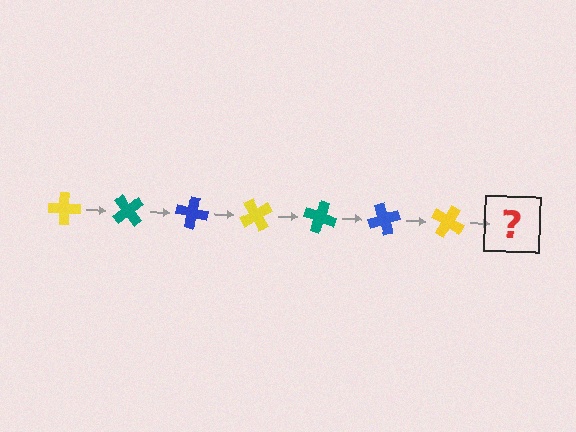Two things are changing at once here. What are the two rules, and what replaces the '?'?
The two rules are that it rotates 50 degrees each step and the color cycles through yellow, teal, and blue. The '?' should be a teal cross, rotated 350 degrees from the start.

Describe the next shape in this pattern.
It should be a teal cross, rotated 350 degrees from the start.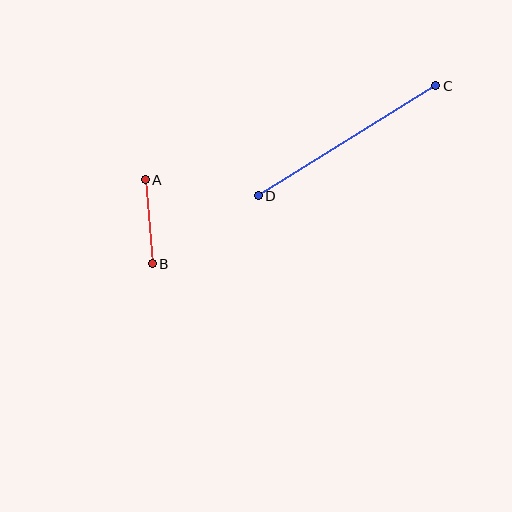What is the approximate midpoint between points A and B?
The midpoint is at approximately (149, 222) pixels.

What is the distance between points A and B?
The distance is approximately 84 pixels.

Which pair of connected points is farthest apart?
Points C and D are farthest apart.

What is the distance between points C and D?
The distance is approximately 209 pixels.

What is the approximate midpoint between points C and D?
The midpoint is at approximately (347, 141) pixels.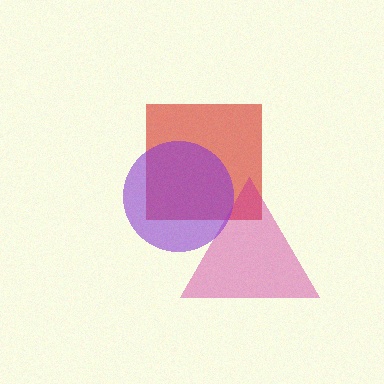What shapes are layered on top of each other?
The layered shapes are: a red square, a magenta triangle, a purple circle.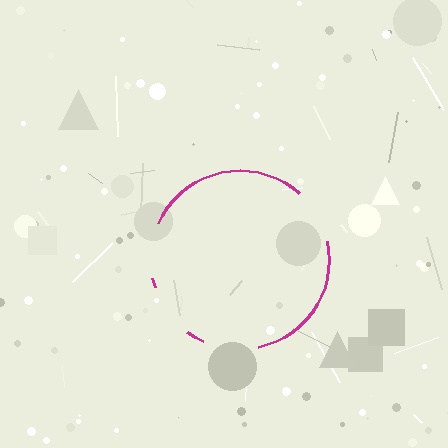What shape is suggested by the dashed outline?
The dashed outline suggests a circle.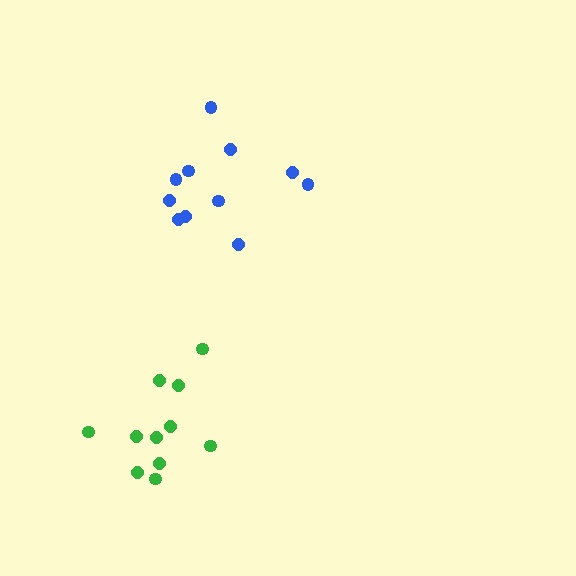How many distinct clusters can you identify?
There are 2 distinct clusters.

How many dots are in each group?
Group 1: 11 dots, Group 2: 11 dots (22 total).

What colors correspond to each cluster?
The clusters are colored: green, blue.